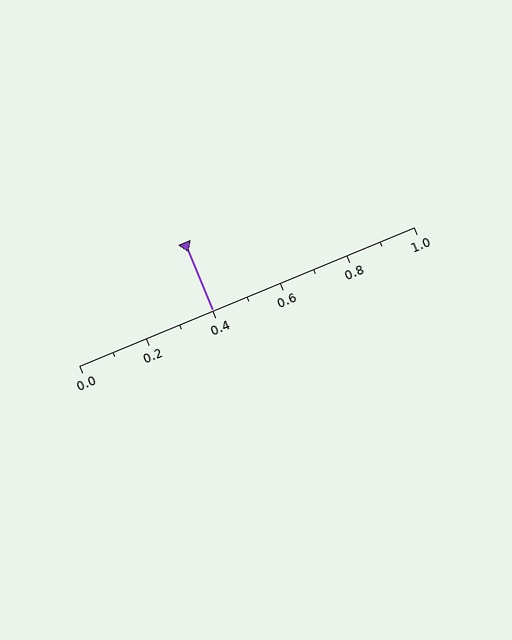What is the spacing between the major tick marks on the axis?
The major ticks are spaced 0.2 apart.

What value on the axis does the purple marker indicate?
The marker indicates approximately 0.4.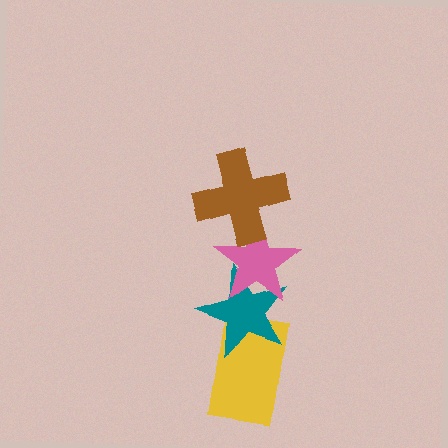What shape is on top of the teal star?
The pink star is on top of the teal star.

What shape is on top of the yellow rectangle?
The teal star is on top of the yellow rectangle.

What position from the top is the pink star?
The pink star is 2nd from the top.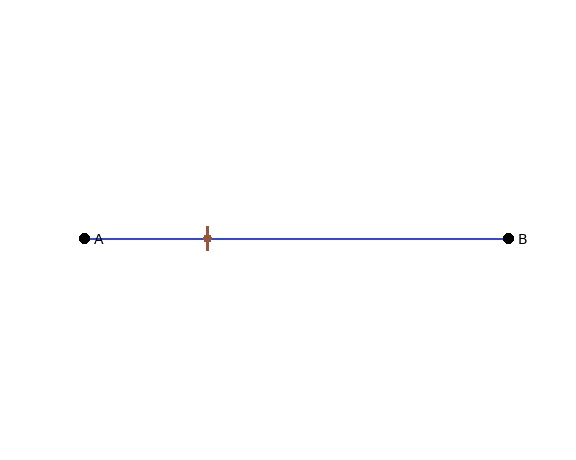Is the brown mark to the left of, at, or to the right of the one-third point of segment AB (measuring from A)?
The brown mark is to the left of the one-third point of segment AB.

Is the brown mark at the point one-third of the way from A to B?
No, the mark is at about 30% from A, not at the 33% one-third point.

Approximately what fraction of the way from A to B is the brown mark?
The brown mark is approximately 30% of the way from A to B.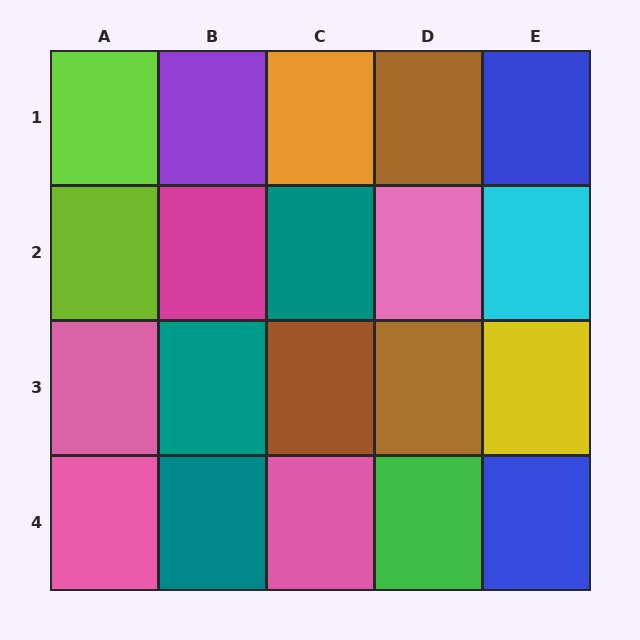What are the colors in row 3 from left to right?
Pink, teal, brown, brown, yellow.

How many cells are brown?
3 cells are brown.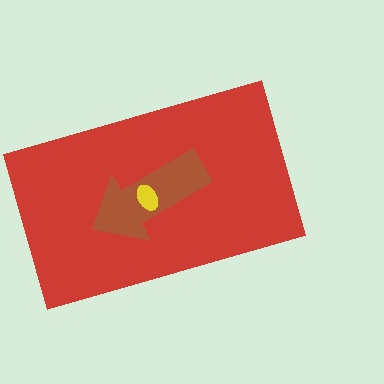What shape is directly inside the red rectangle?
The brown arrow.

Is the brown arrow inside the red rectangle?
Yes.